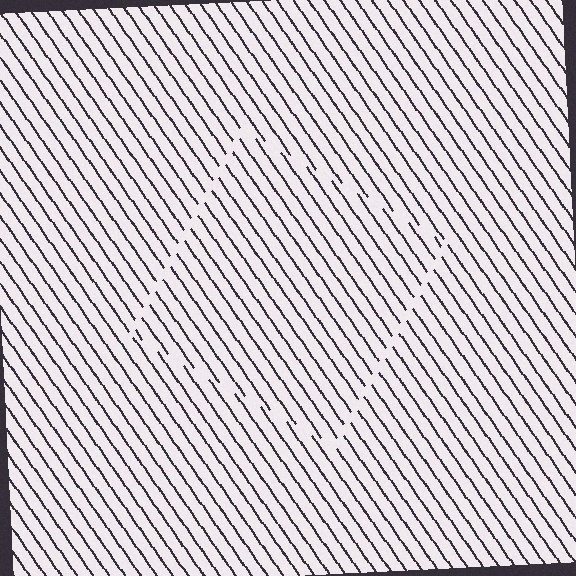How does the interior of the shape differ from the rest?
The interior of the shape contains the same grating, shifted by half a period — the contour is defined by the phase discontinuity where line-ends from the inner and outer gratings abut.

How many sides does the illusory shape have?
4 sides — the line-ends trace a square.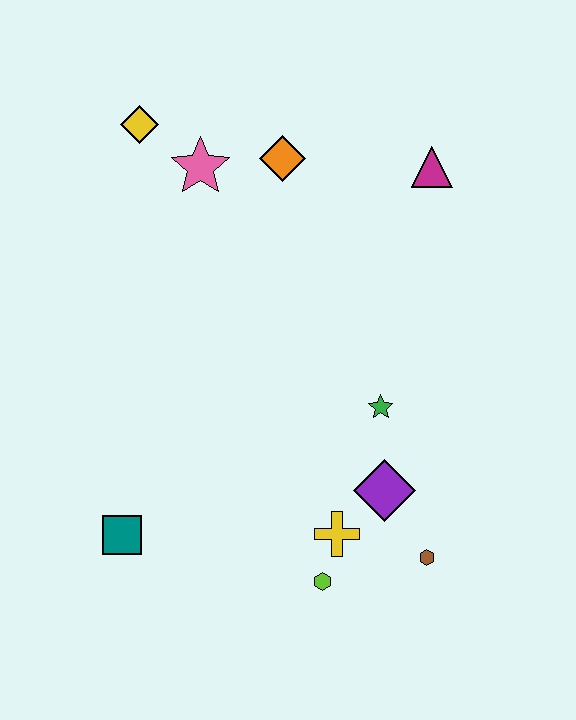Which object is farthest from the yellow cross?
The yellow diamond is farthest from the yellow cross.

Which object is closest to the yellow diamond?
The pink star is closest to the yellow diamond.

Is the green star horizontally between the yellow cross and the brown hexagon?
Yes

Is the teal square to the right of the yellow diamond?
No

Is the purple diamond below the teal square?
No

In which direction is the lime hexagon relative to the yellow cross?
The lime hexagon is below the yellow cross.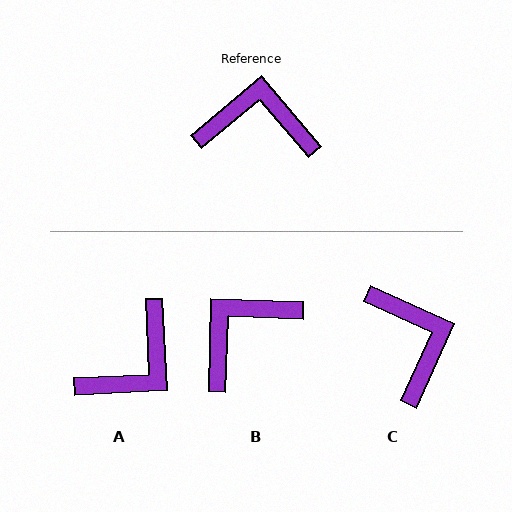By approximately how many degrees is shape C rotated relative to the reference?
Approximately 65 degrees clockwise.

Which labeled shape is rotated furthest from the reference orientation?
A, about 127 degrees away.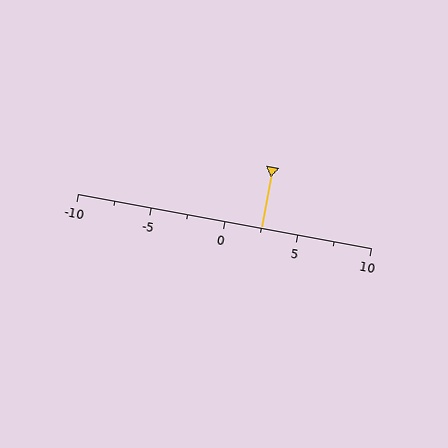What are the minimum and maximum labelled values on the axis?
The axis runs from -10 to 10.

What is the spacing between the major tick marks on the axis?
The major ticks are spaced 5 apart.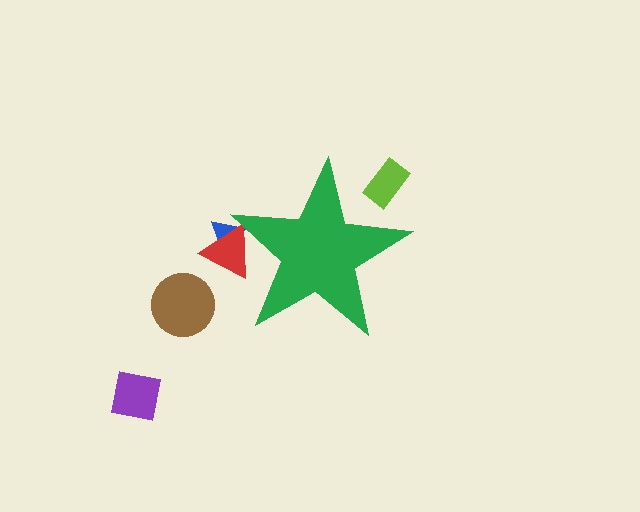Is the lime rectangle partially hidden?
Yes, the lime rectangle is partially hidden behind the green star.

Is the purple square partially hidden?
No, the purple square is fully visible.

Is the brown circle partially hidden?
No, the brown circle is fully visible.